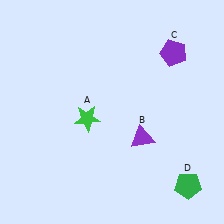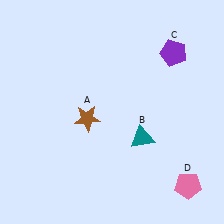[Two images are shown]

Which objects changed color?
A changed from green to brown. B changed from purple to teal. D changed from green to pink.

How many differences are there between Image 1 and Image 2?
There are 3 differences between the two images.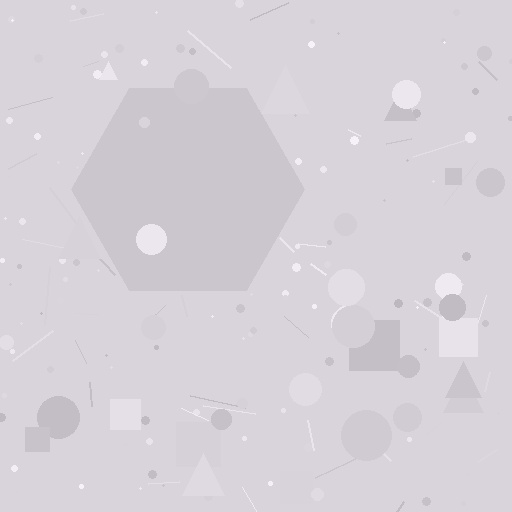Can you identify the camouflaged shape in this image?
The camouflaged shape is a hexagon.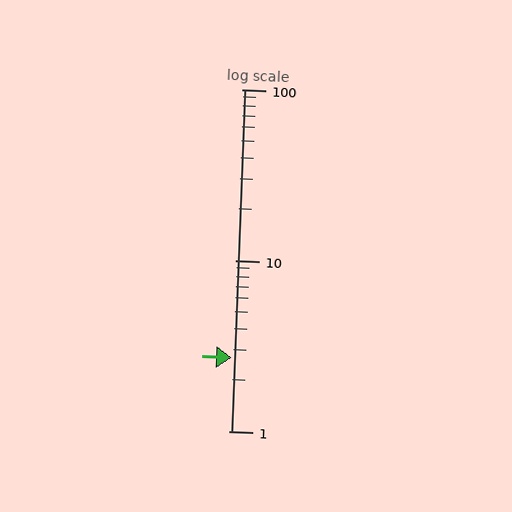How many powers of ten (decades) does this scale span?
The scale spans 2 decades, from 1 to 100.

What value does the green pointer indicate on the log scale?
The pointer indicates approximately 2.7.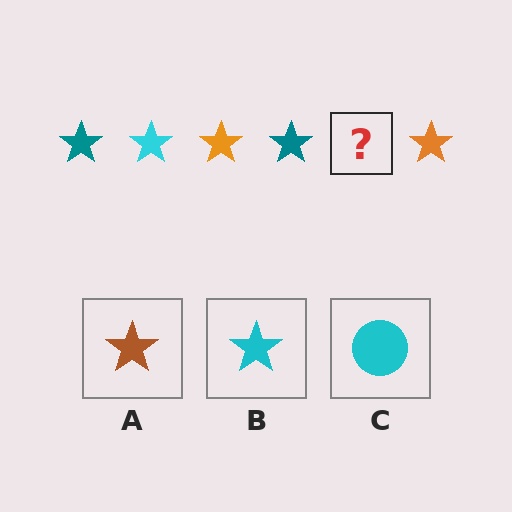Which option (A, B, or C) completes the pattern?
B.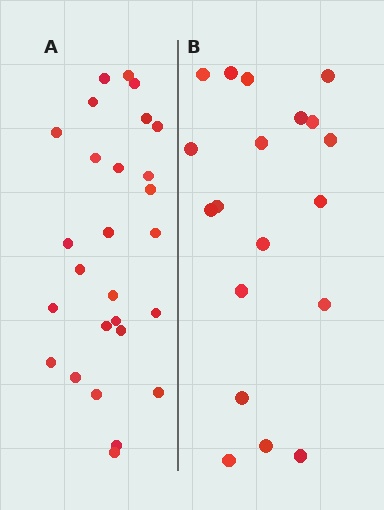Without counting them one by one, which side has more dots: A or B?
Region A (the left region) has more dots.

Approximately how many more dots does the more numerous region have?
Region A has roughly 8 or so more dots than region B.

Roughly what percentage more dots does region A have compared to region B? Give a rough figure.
About 40% more.